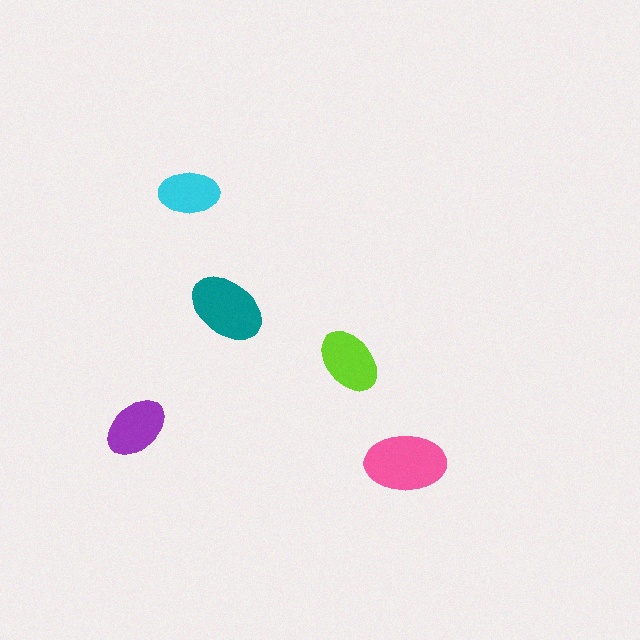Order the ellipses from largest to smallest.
the pink one, the teal one, the lime one, the purple one, the cyan one.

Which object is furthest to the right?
The pink ellipse is rightmost.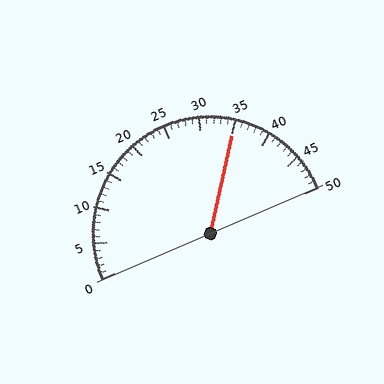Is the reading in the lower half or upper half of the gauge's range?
The reading is in the upper half of the range (0 to 50).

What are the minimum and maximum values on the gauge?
The gauge ranges from 0 to 50.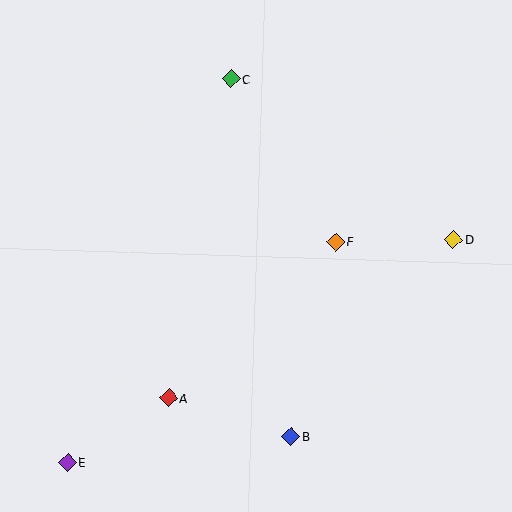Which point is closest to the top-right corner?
Point D is closest to the top-right corner.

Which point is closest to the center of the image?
Point F at (336, 242) is closest to the center.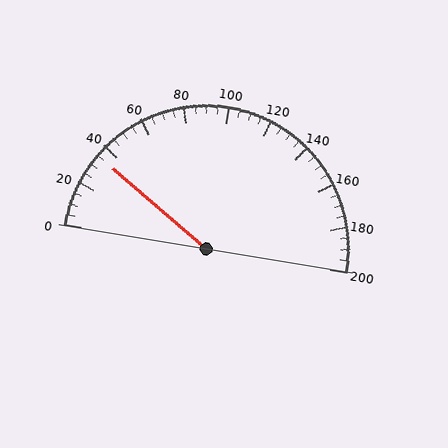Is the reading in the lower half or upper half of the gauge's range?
The reading is in the lower half of the range (0 to 200).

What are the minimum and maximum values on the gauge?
The gauge ranges from 0 to 200.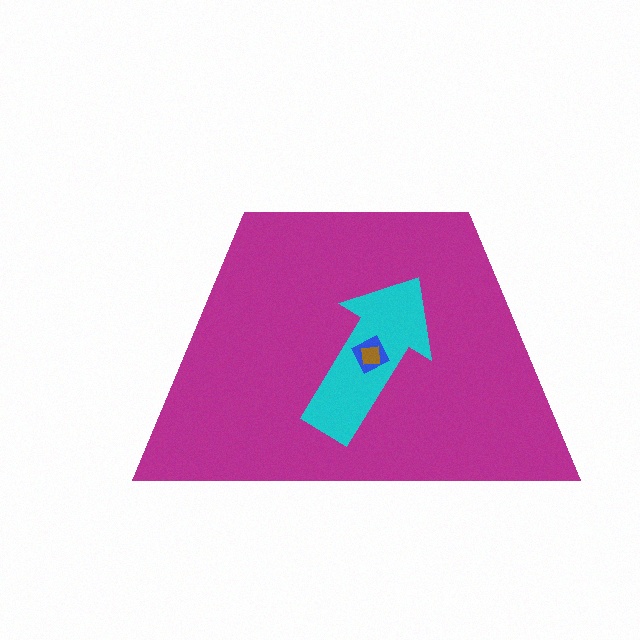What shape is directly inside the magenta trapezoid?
The cyan arrow.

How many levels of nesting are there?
4.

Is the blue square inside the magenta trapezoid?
Yes.